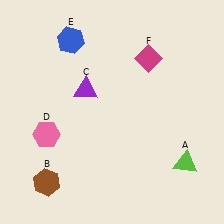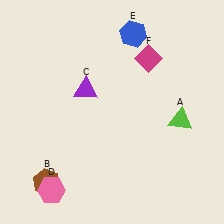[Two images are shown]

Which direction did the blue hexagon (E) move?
The blue hexagon (E) moved right.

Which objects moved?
The objects that moved are: the lime triangle (A), the pink hexagon (D), the blue hexagon (E).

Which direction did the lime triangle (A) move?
The lime triangle (A) moved up.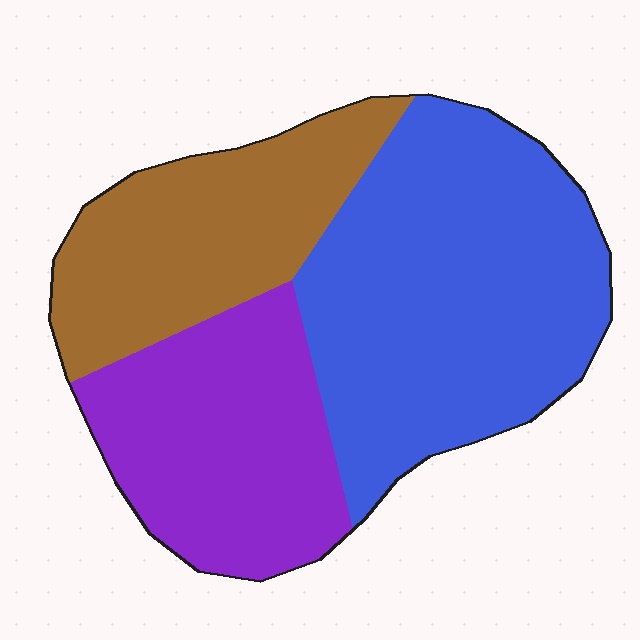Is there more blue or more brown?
Blue.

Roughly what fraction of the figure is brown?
Brown covers about 25% of the figure.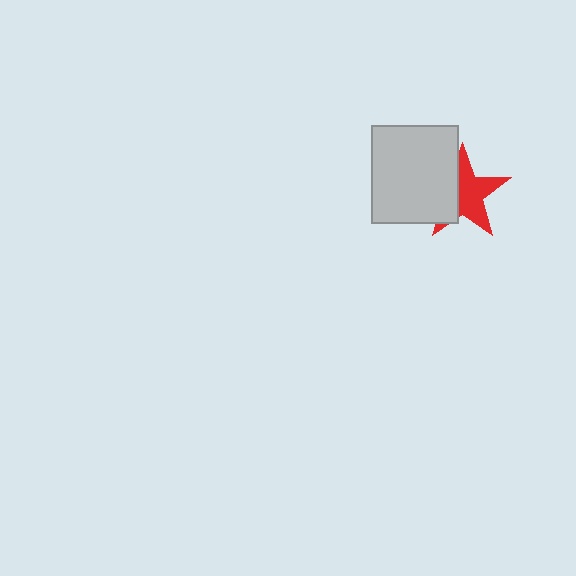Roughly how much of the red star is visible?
About half of it is visible (roughly 60%).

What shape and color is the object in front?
The object in front is a light gray rectangle.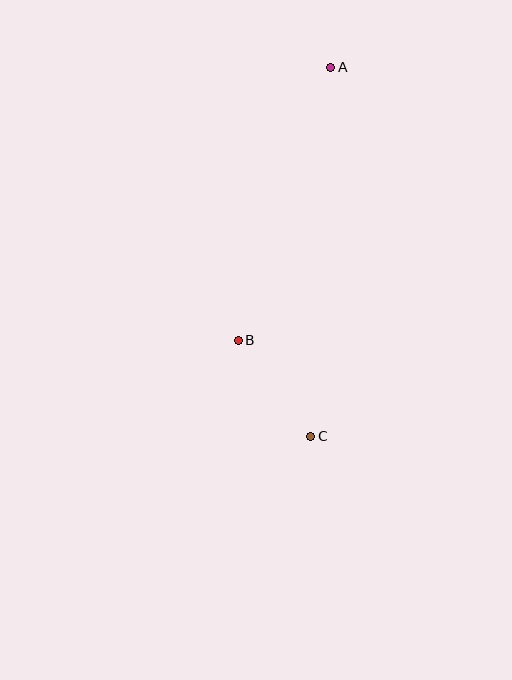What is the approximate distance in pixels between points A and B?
The distance between A and B is approximately 288 pixels.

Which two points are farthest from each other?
Points A and C are farthest from each other.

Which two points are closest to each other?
Points B and C are closest to each other.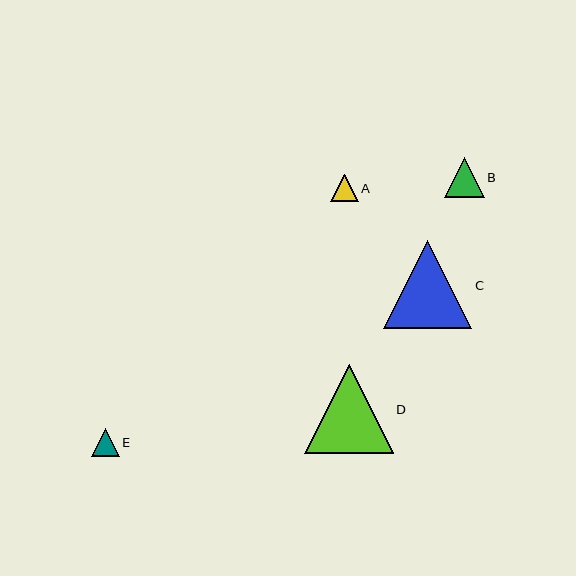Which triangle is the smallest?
Triangle A is the smallest with a size of approximately 27 pixels.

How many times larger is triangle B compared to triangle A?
Triangle B is approximately 1.4 times the size of triangle A.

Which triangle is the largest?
Triangle D is the largest with a size of approximately 89 pixels.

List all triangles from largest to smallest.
From largest to smallest: D, C, B, E, A.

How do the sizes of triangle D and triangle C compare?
Triangle D and triangle C are approximately the same size.